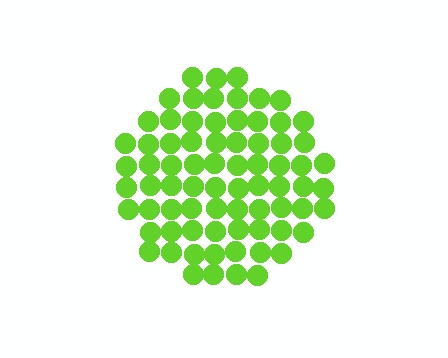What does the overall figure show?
The overall figure shows a circle.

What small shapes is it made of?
It is made of small circles.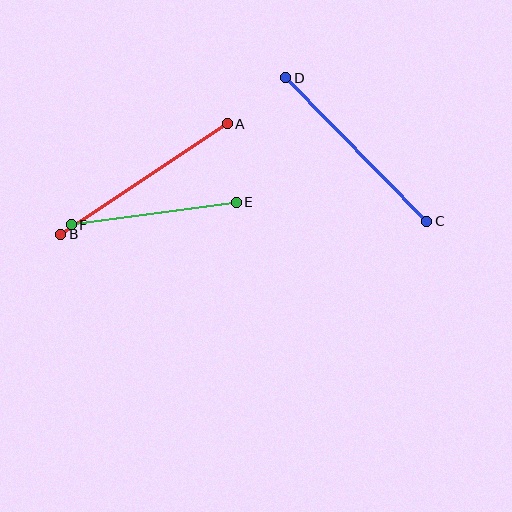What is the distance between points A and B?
The distance is approximately 200 pixels.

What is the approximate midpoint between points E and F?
The midpoint is at approximately (154, 214) pixels.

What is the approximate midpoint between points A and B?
The midpoint is at approximately (144, 179) pixels.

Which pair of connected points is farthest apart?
Points C and D are farthest apart.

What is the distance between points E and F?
The distance is approximately 166 pixels.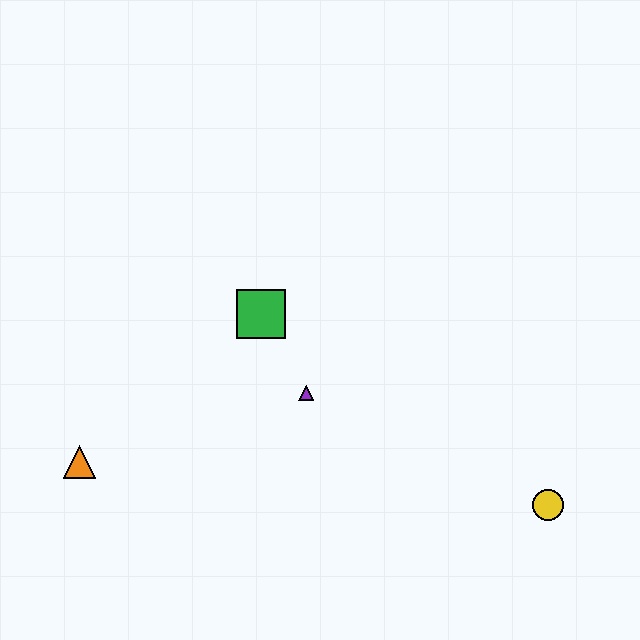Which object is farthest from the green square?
The yellow circle is farthest from the green square.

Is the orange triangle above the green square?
No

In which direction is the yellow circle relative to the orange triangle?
The yellow circle is to the right of the orange triangle.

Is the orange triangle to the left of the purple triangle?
Yes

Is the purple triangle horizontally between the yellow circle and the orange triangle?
Yes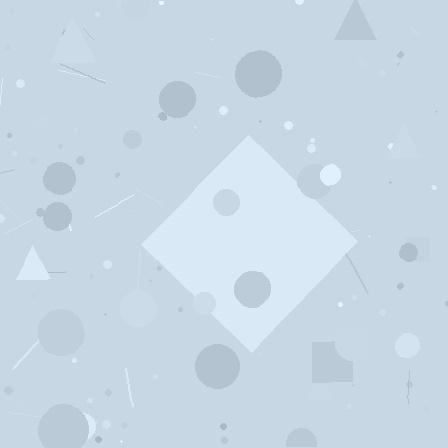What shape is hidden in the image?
A diamond is hidden in the image.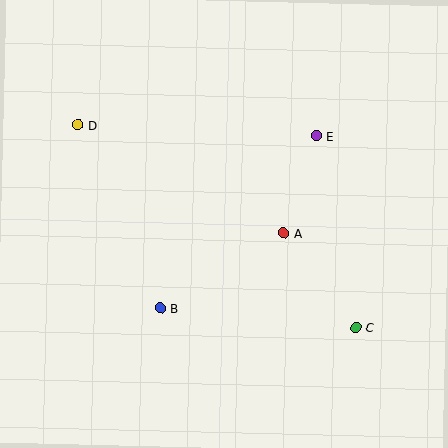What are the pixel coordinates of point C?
Point C is at (356, 327).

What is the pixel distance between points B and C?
The distance between B and C is 196 pixels.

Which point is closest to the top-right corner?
Point E is closest to the top-right corner.